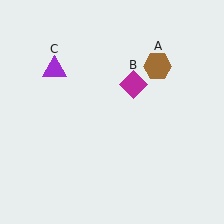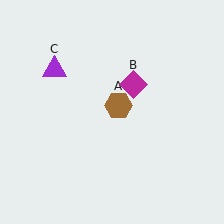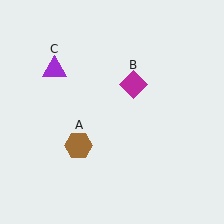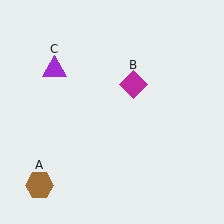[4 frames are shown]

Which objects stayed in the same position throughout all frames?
Magenta diamond (object B) and purple triangle (object C) remained stationary.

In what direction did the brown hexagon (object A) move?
The brown hexagon (object A) moved down and to the left.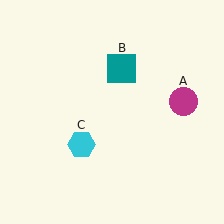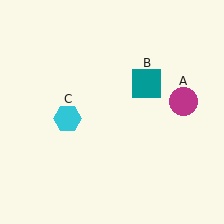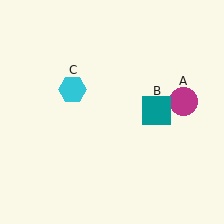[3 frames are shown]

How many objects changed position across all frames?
2 objects changed position: teal square (object B), cyan hexagon (object C).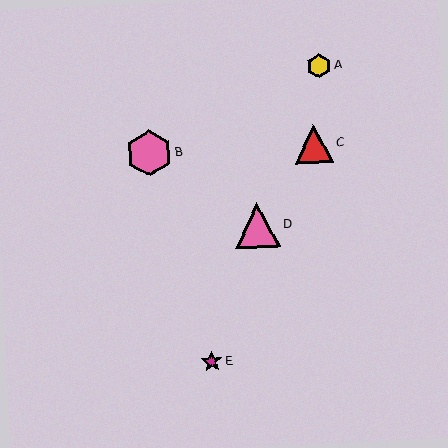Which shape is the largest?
The pink hexagon (labeled B) is the largest.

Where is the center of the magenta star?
The center of the magenta star is at (212, 361).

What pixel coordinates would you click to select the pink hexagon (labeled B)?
Click at (149, 153) to select the pink hexagon B.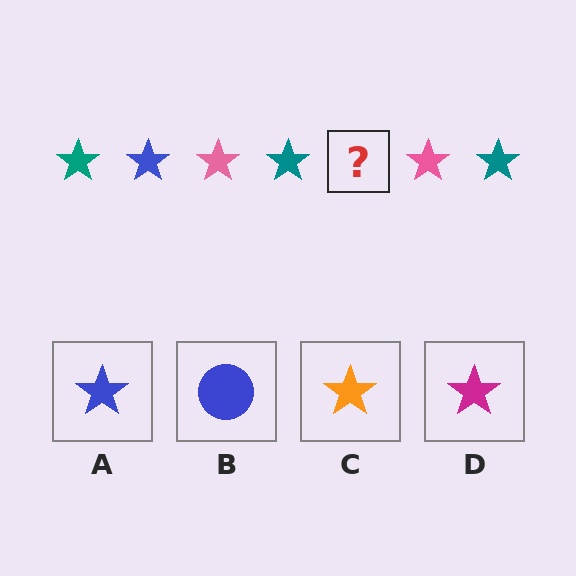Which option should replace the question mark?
Option A.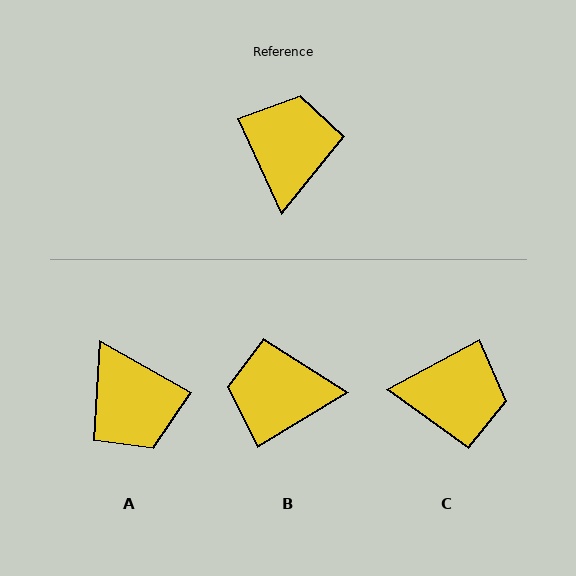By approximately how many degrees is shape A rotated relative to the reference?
Approximately 144 degrees clockwise.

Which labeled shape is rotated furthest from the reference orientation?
A, about 144 degrees away.